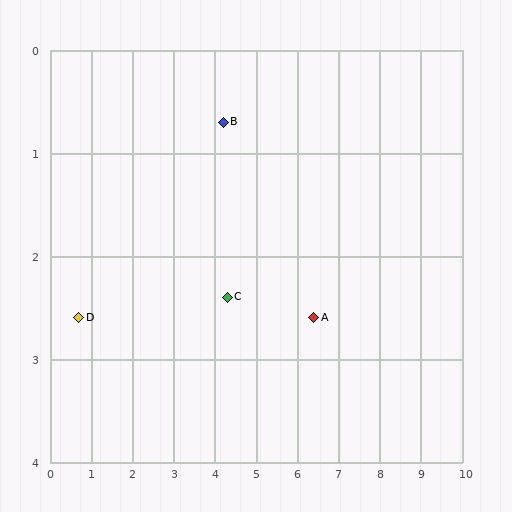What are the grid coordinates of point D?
Point D is at approximately (0.7, 2.6).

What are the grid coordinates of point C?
Point C is at approximately (4.3, 2.4).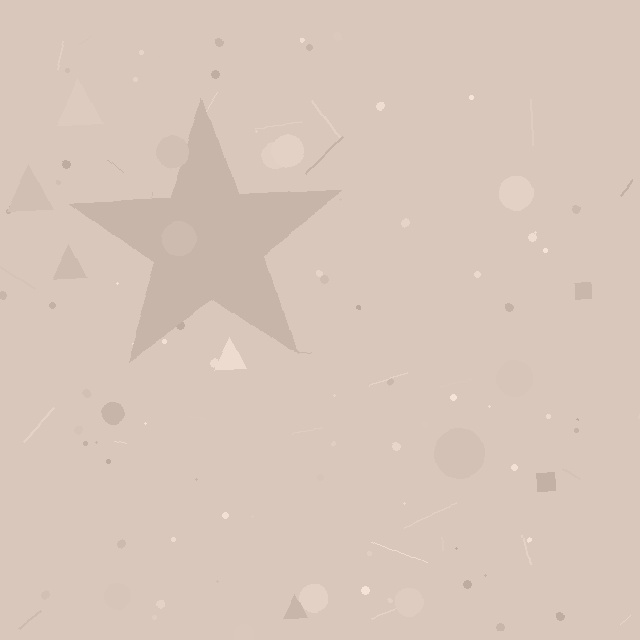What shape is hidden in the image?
A star is hidden in the image.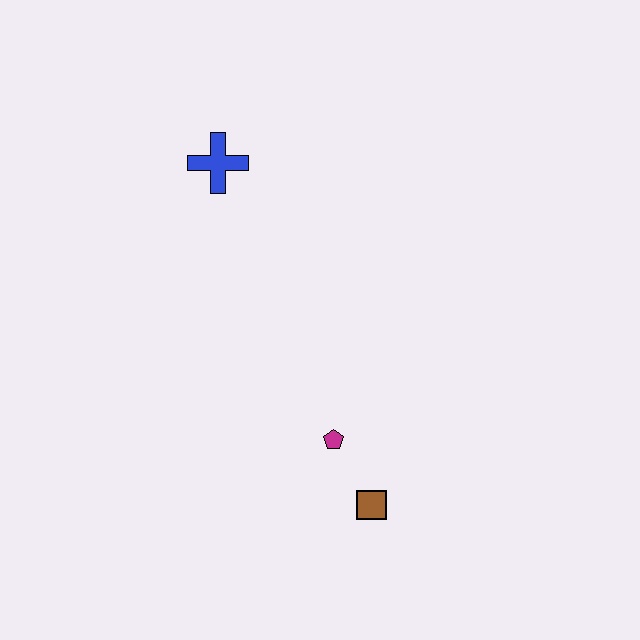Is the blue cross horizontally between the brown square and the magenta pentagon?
No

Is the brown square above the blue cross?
No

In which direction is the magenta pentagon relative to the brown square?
The magenta pentagon is above the brown square.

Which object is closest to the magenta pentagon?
The brown square is closest to the magenta pentagon.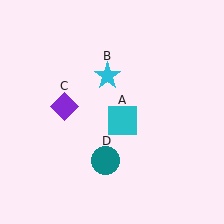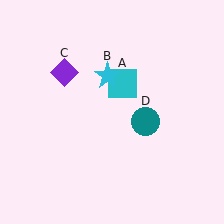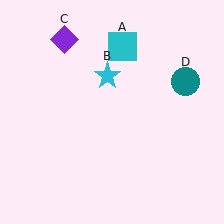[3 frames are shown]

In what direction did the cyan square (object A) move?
The cyan square (object A) moved up.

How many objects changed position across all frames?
3 objects changed position: cyan square (object A), purple diamond (object C), teal circle (object D).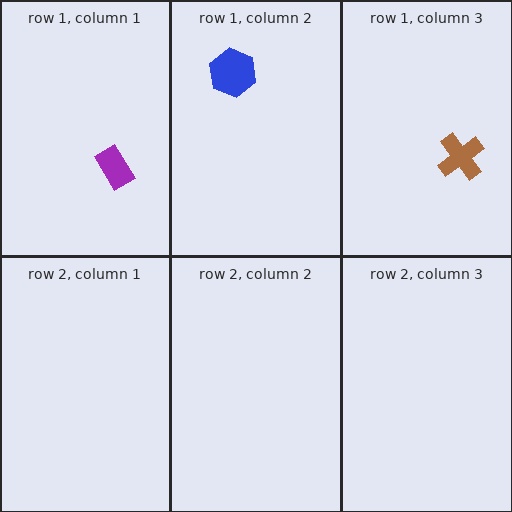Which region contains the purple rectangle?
The row 1, column 1 region.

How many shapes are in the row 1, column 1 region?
1.